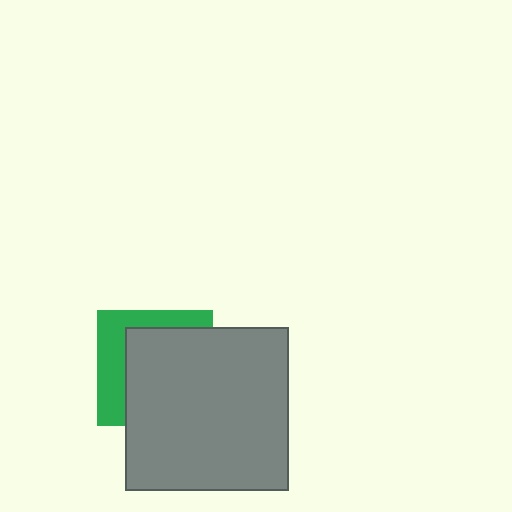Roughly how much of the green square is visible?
A small part of it is visible (roughly 36%).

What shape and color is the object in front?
The object in front is a gray square.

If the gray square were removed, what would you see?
You would see the complete green square.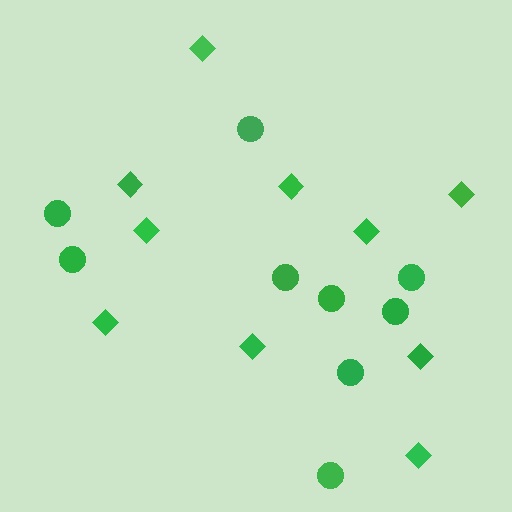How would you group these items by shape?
There are 2 groups: one group of diamonds (10) and one group of circles (9).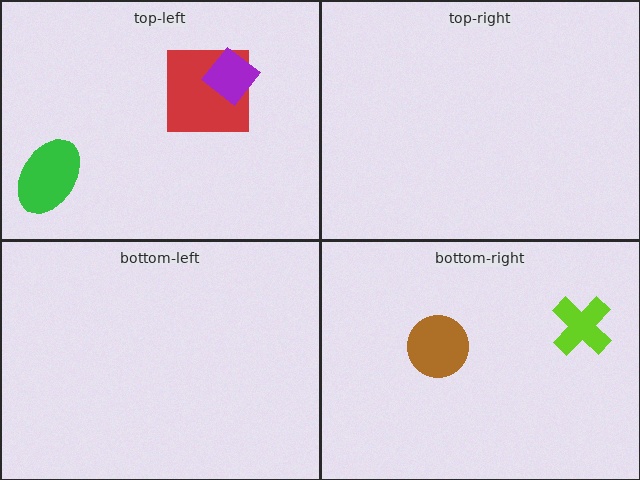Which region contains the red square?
The top-left region.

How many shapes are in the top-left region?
3.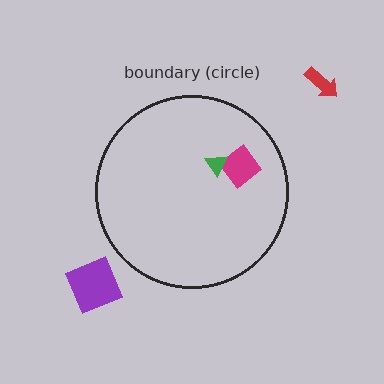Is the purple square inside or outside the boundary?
Outside.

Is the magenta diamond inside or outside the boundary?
Inside.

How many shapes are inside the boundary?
2 inside, 2 outside.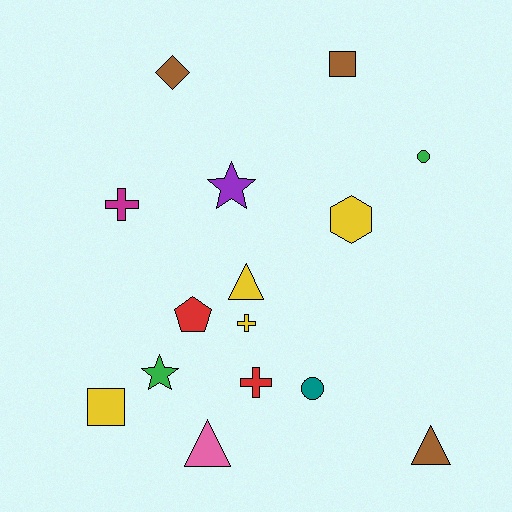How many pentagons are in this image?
There is 1 pentagon.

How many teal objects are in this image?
There is 1 teal object.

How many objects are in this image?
There are 15 objects.